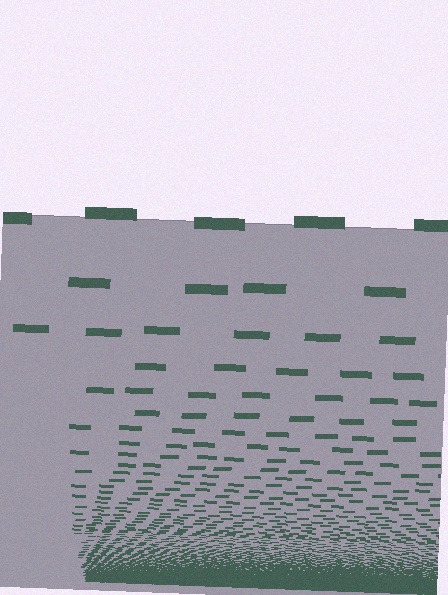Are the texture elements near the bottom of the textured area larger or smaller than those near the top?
Smaller. The gradient is inverted — elements near the bottom are smaller and denser.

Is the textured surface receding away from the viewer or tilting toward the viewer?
The surface appears to tilt toward the viewer. Texture elements get larger and sparser toward the top.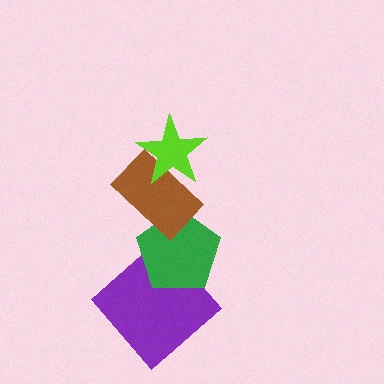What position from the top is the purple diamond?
The purple diamond is 4th from the top.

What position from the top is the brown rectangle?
The brown rectangle is 2nd from the top.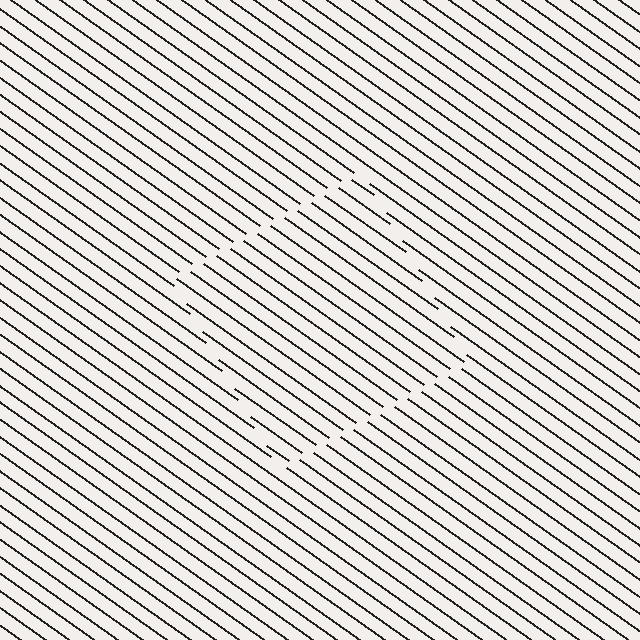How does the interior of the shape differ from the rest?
The interior of the shape contains the same grating, shifted by half a period — the contour is defined by the phase discontinuity where line-ends from the inner and outer gratings abut.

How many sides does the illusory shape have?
4 sides — the line-ends trace a square.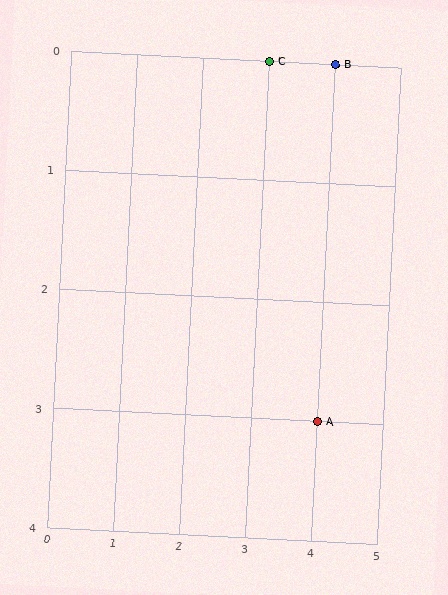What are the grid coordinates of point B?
Point B is at grid coordinates (4, 0).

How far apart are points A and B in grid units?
Points A and B are 3 rows apart.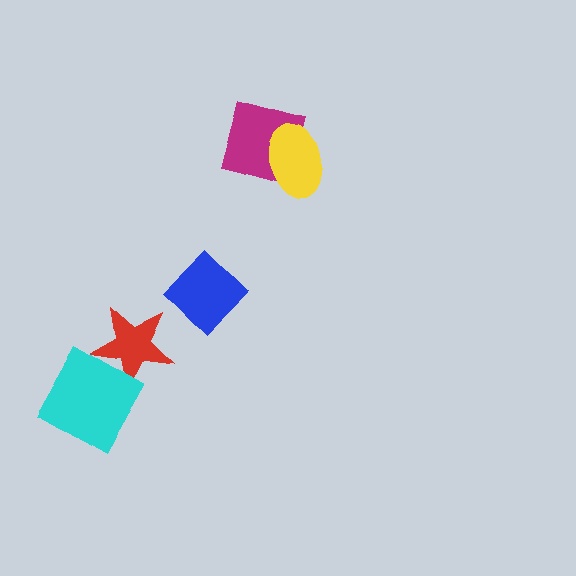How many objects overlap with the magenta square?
1 object overlaps with the magenta square.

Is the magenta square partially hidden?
Yes, it is partially covered by another shape.